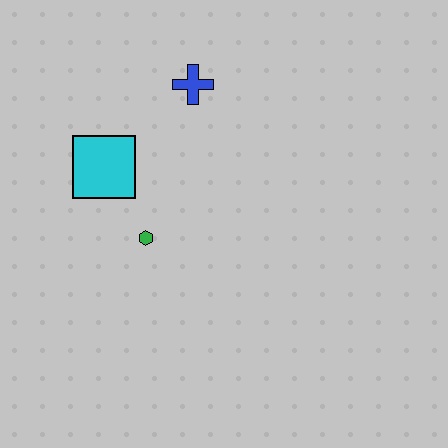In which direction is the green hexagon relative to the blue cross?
The green hexagon is below the blue cross.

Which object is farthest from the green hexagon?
The blue cross is farthest from the green hexagon.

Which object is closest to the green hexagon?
The cyan square is closest to the green hexagon.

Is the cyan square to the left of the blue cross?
Yes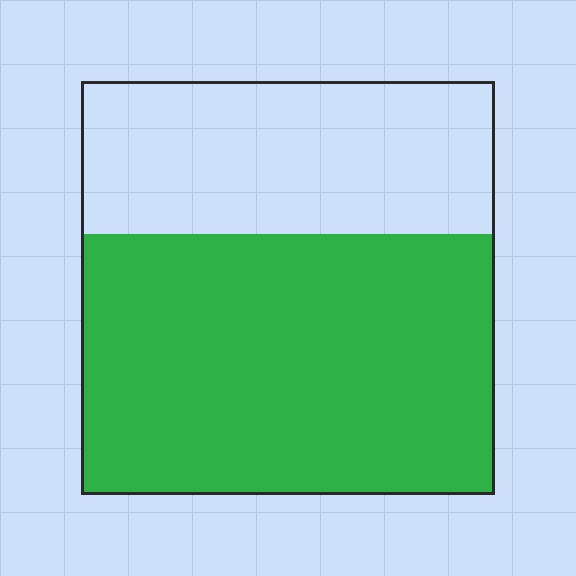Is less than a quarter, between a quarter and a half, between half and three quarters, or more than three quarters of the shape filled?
Between half and three quarters.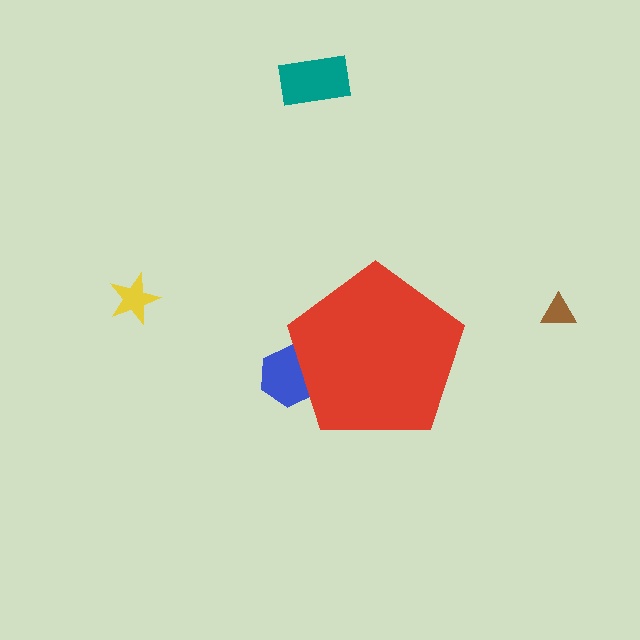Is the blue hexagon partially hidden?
Yes, the blue hexagon is partially hidden behind the red pentagon.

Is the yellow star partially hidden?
No, the yellow star is fully visible.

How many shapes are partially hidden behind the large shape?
1 shape is partially hidden.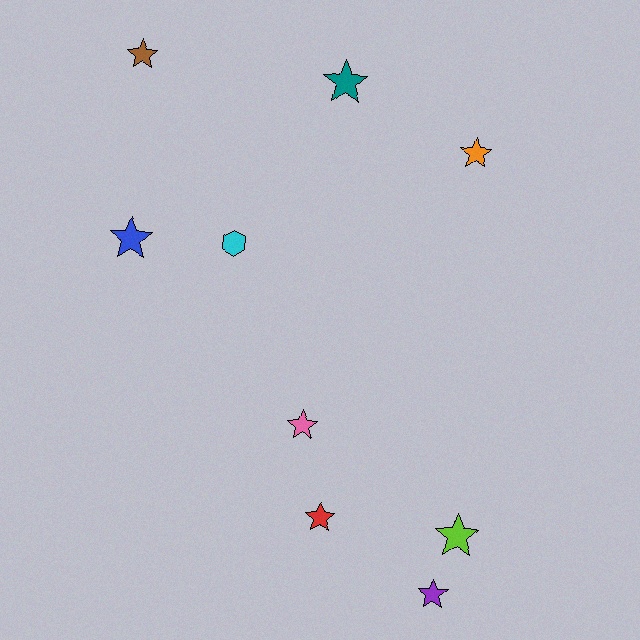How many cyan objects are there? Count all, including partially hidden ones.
There is 1 cyan object.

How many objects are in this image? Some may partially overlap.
There are 9 objects.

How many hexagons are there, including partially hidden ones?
There is 1 hexagon.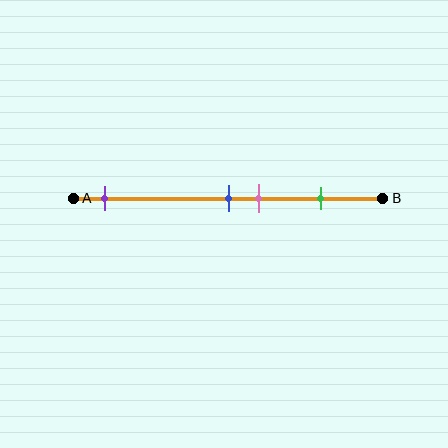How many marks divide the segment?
There are 4 marks dividing the segment.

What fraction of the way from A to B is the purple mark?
The purple mark is approximately 10% (0.1) of the way from A to B.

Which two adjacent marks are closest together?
The blue and pink marks are the closest adjacent pair.